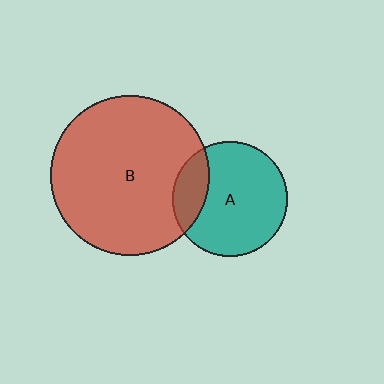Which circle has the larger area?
Circle B (red).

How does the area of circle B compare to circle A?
Approximately 1.9 times.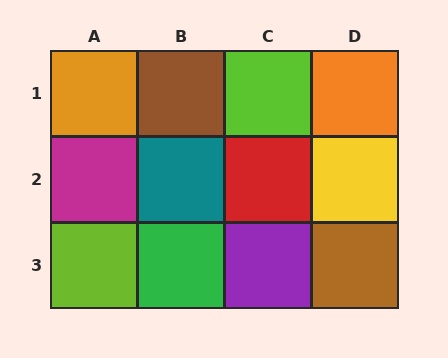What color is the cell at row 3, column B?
Green.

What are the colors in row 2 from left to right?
Magenta, teal, red, yellow.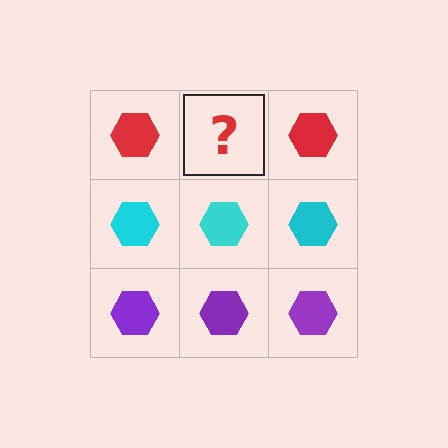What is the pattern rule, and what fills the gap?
The rule is that each row has a consistent color. The gap should be filled with a red hexagon.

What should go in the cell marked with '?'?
The missing cell should contain a red hexagon.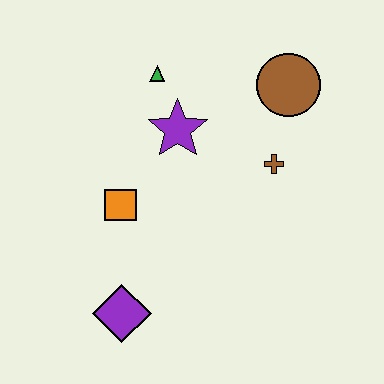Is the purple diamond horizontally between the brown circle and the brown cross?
No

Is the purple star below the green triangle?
Yes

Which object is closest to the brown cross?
The brown circle is closest to the brown cross.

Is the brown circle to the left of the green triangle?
No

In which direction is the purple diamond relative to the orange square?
The purple diamond is below the orange square.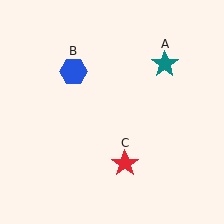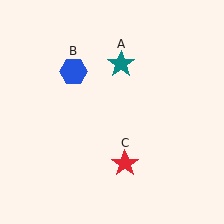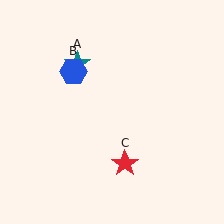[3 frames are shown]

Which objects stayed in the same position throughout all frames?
Blue hexagon (object B) and red star (object C) remained stationary.